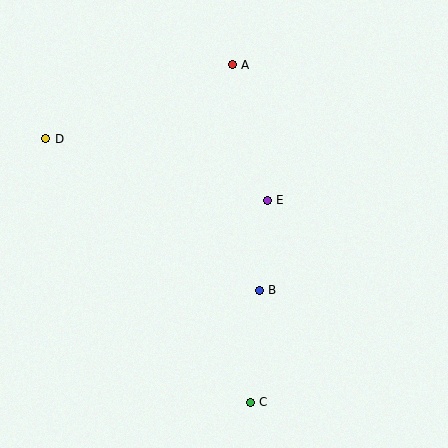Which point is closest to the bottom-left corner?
Point C is closest to the bottom-left corner.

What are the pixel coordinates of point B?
Point B is at (259, 290).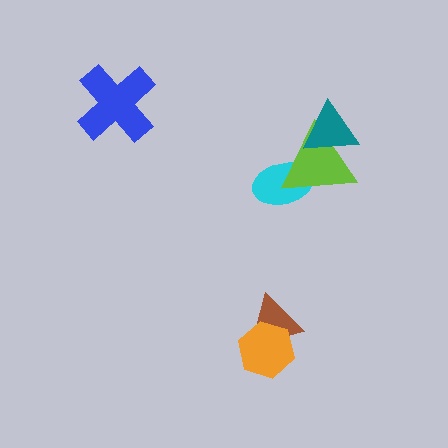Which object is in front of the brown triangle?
The orange hexagon is in front of the brown triangle.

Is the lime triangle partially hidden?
Yes, it is partially covered by another shape.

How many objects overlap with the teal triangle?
1 object overlaps with the teal triangle.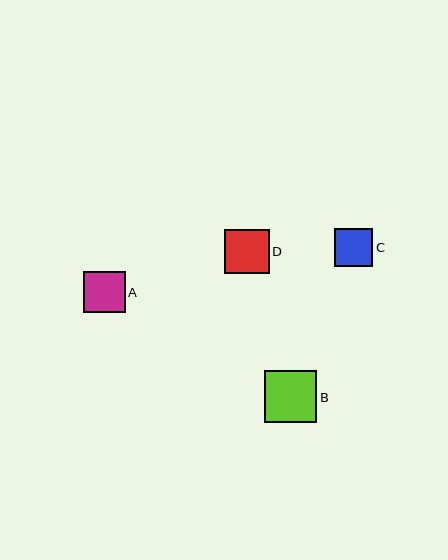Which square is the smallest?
Square C is the smallest with a size of approximately 38 pixels.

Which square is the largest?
Square B is the largest with a size of approximately 52 pixels.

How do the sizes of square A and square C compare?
Square A and square C are approximately the same size.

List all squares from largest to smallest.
From largest to smallest: B, D, A, C.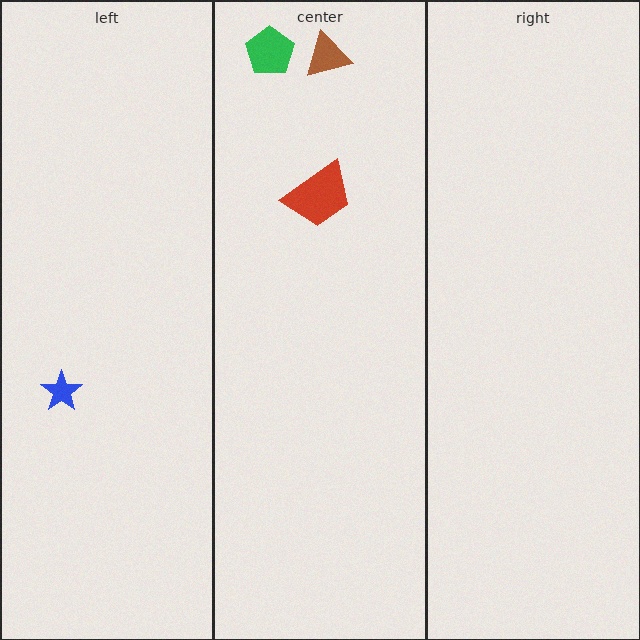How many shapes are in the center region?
3.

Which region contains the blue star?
The left region.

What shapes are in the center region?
The red trapezoid, the green pentagon, the brown triangle.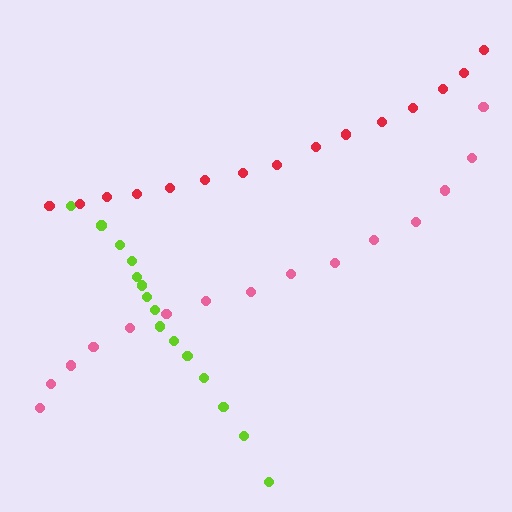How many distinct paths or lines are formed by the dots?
There are 3 distinct paths.